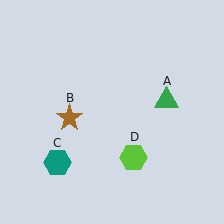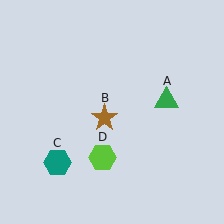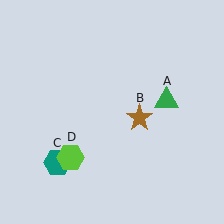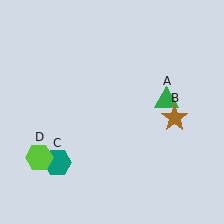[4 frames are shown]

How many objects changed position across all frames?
2 objects changed position: brown star (object B), lime hexagon (object D).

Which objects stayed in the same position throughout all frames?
Green triangle (object A) and teal hexagon (object C) remained stationary.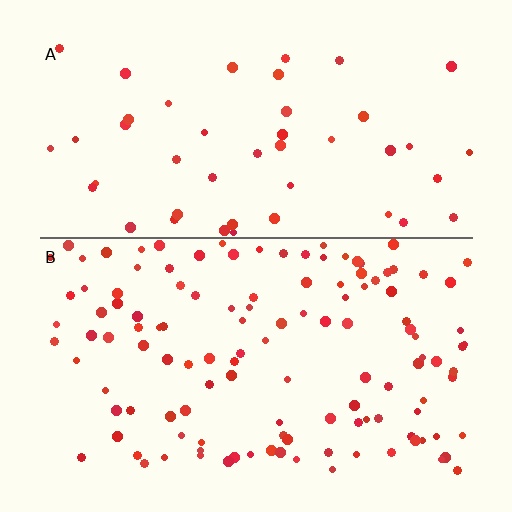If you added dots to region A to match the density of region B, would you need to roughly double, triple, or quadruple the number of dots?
Approximately triple.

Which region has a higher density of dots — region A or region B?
B (the bottom).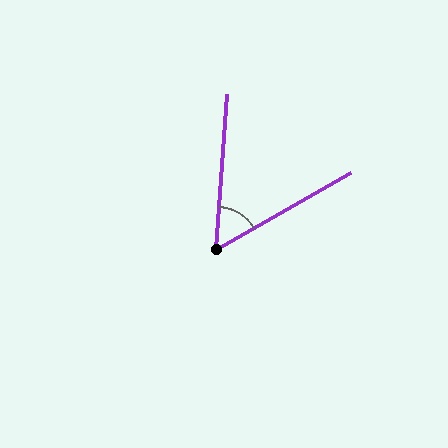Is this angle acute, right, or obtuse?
It is acute.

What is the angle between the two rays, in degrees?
Approximately 56 degrees.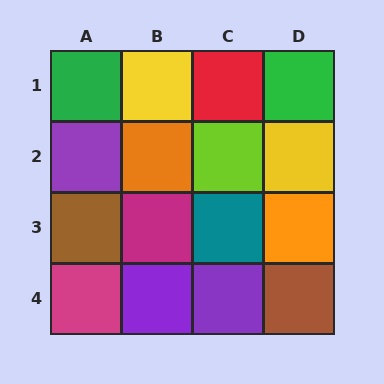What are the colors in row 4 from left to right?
Magenta, purple, purple, brown.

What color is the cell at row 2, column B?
Orange.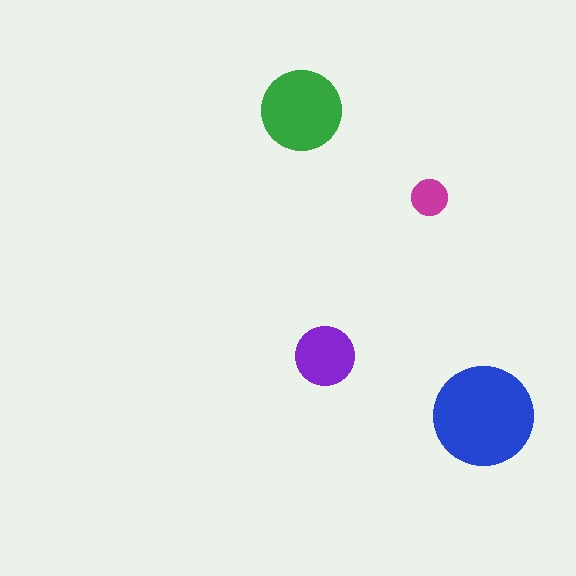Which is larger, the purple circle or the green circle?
The green one.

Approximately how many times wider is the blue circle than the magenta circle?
About 3 times wider.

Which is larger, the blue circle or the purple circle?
The blue one.